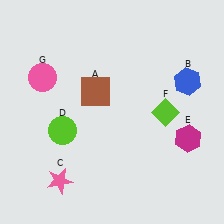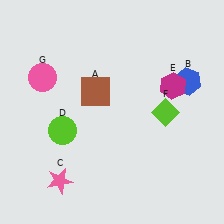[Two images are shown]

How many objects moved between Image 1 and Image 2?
1 object moved between the two images.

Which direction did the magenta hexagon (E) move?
The magenta hexagon (E) moved up.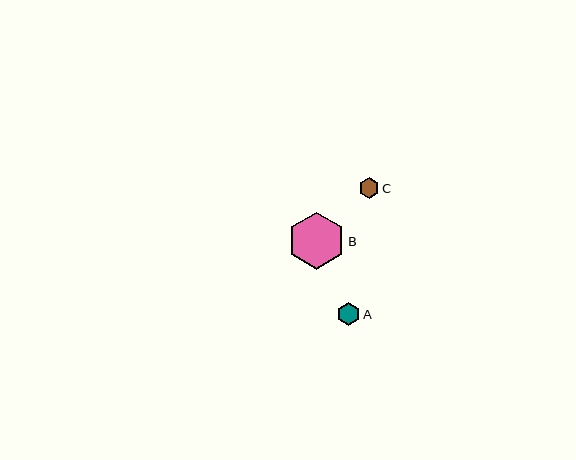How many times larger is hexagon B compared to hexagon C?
Hexagon B is approximately 2.8 times the size of hexagon C.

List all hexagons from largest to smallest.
From largest to smallest: B, A, C.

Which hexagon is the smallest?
Hexagon C is the smallest with a size of approximately 21 pixels.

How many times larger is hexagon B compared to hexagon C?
Hexagon B is approximately 2.8 times the size of hexagon C.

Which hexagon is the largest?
Hexagon B is the largest with a size of approximately 57 pixels.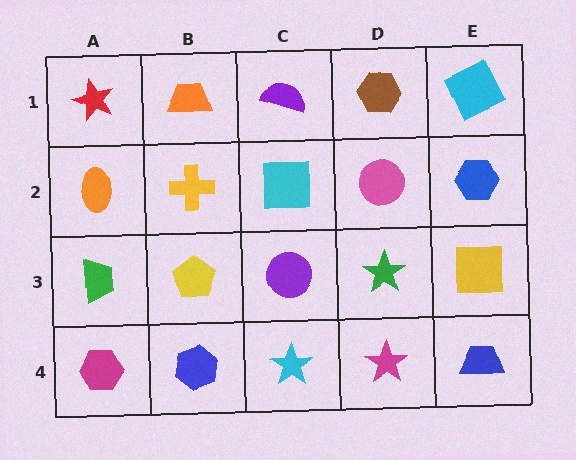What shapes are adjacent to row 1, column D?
A pink circle (row 2, column D), a purple semicircle (row 1, column C), a cyan square (row 1, column E).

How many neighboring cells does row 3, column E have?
3.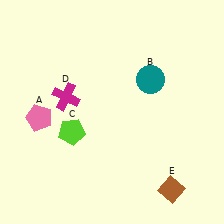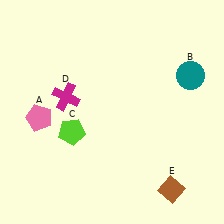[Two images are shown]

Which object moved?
The teal circle (B) moved right.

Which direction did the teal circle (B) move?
The teal circle (B) moved right.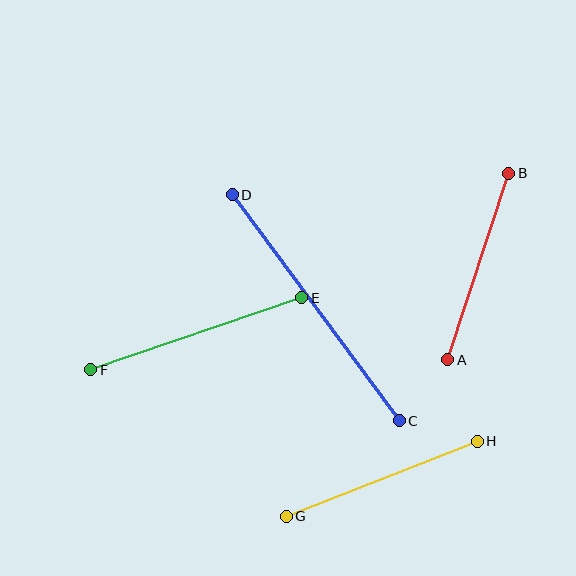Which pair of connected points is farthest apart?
Points C and D are farthest apart.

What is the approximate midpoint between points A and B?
The midpoint is at approximately (478, 267) pixels.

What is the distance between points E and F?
The distance is approximately 223 pixels.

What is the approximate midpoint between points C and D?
The midpoint is at approximately (316, 308) pixels.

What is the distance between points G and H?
The distance is approximately 205 pixels.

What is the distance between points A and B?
The distance is approximately 196 pixels.